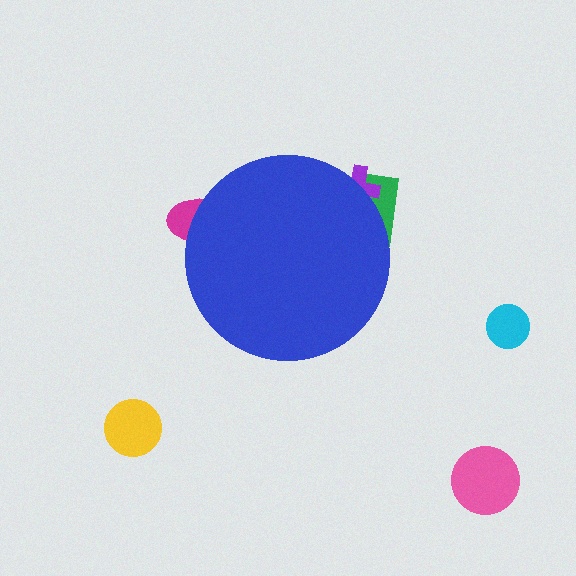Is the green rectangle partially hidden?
Yes, the green rectangle is partially hidden behind the blue circle.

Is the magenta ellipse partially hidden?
Yes, the magenta ellipse is partially hidden behind the blue circle.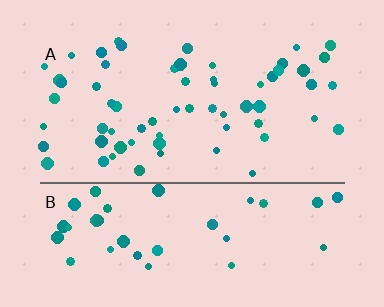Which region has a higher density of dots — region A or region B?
A (the top).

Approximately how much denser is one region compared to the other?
Approximately 1.5× — region A over region B.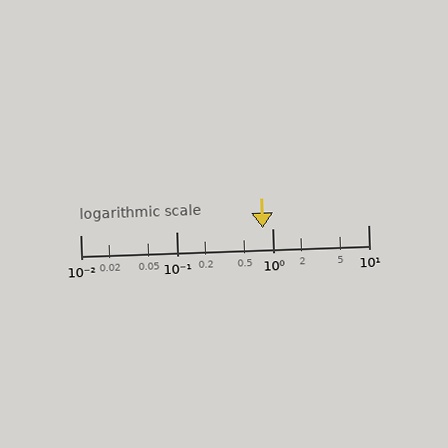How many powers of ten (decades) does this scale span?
The scale spans 3 decades, from 0.01 to 10.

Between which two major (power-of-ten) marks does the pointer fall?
The pointer is between 0.1 and 1.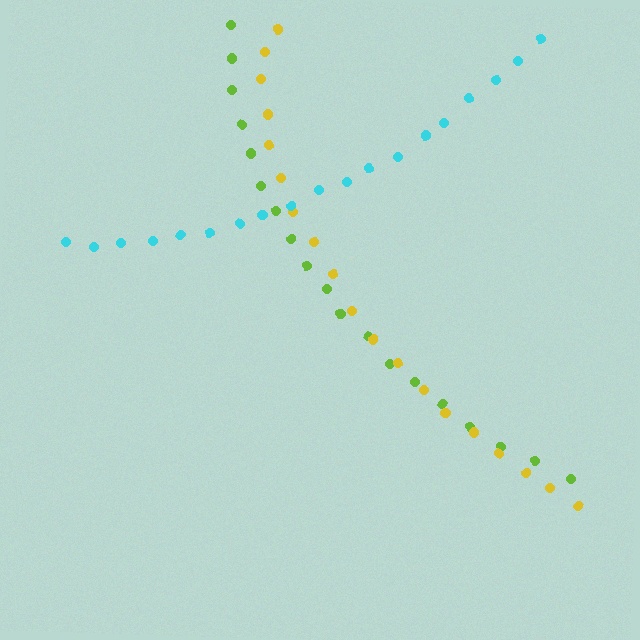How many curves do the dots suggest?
There are 3 distinct paths.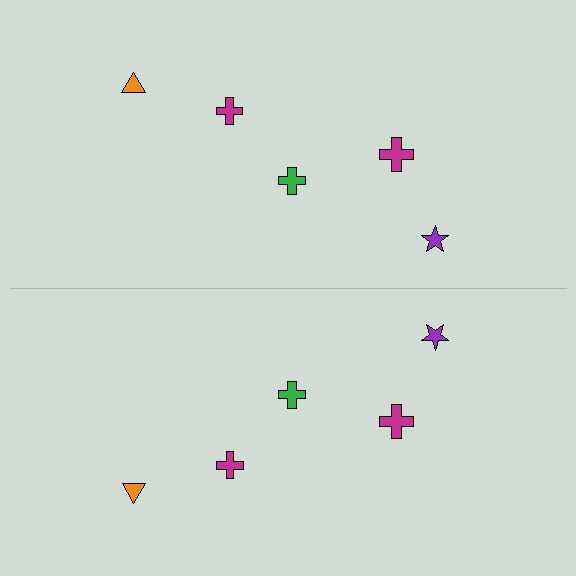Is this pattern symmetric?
Yes, this pattern has bilateral (reflection) symmetry.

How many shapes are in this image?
There are 10 shapes in this image.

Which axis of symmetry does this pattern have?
The pattern has a horizontal axis of symmetry running through the center of the image.